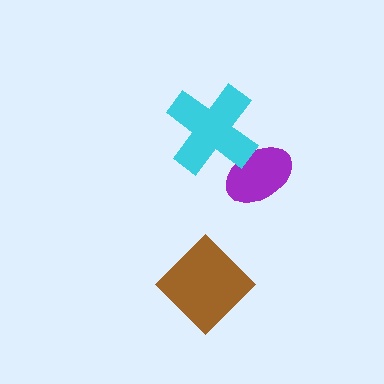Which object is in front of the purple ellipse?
The cyan cross is in front of the purple ellipse.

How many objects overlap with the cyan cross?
1 object overlaps with the cyan cross.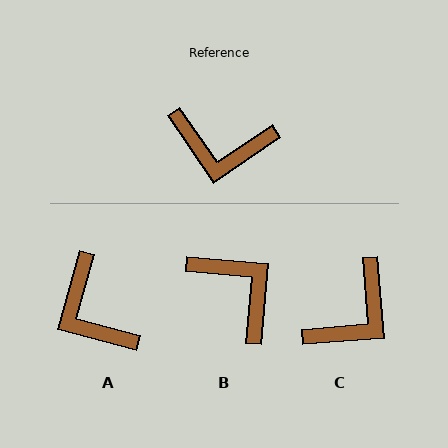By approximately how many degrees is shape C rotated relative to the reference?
Approximately 60 degrees counter-clockwise.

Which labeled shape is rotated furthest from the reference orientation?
B, about 141 degrees away.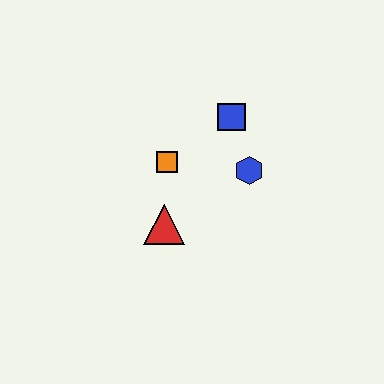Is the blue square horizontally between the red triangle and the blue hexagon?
Yes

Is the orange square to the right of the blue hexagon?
No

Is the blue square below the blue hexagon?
No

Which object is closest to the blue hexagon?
The blue square is closest to the blue hexagon.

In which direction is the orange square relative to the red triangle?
The orange square is above the red triangle.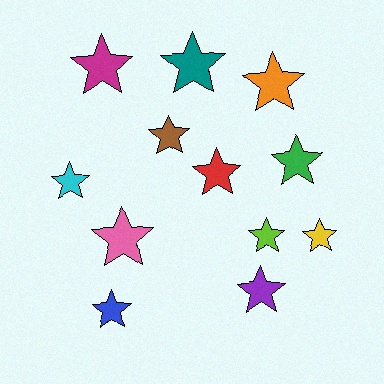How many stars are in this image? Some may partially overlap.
There are 12 stars.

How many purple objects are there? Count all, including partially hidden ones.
There is 1 purple object.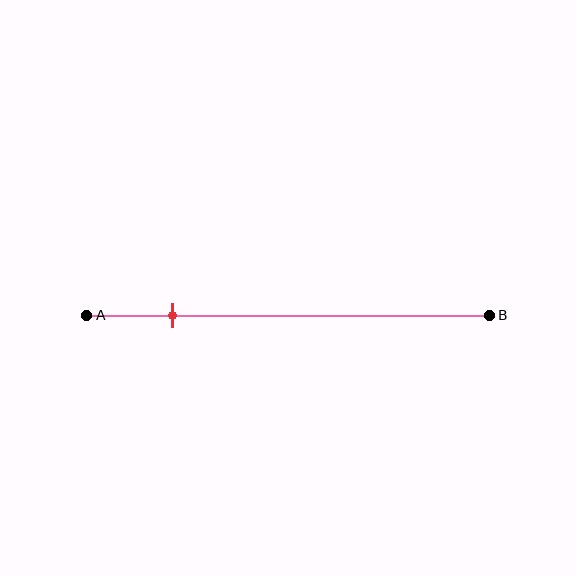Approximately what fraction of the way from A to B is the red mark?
The red mark is approximately 20% of the way from A to B.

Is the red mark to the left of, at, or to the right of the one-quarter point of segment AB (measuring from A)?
The red mark is to the left of the one-quarter point of segment AB.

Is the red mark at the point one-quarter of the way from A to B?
No, the mark is at about 20% from A, not at the 25% one-quarter point.